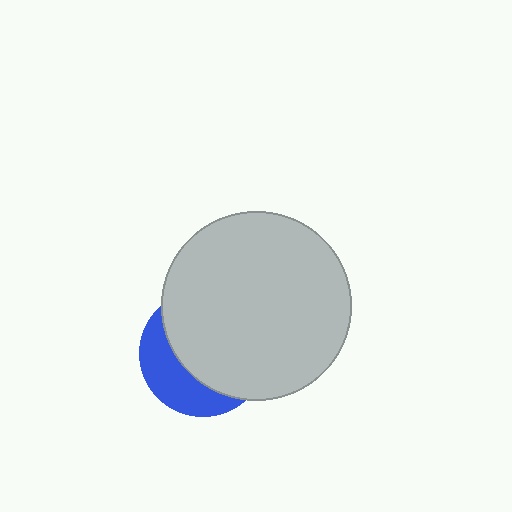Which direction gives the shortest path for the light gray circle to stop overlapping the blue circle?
Moving toward the upper-right gives the shortest separation.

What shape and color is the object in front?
The object in front is a light gray circle.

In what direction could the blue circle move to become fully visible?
The blue circle could move toward the lower-left. That would shift it out from behind the light gray circle entirely.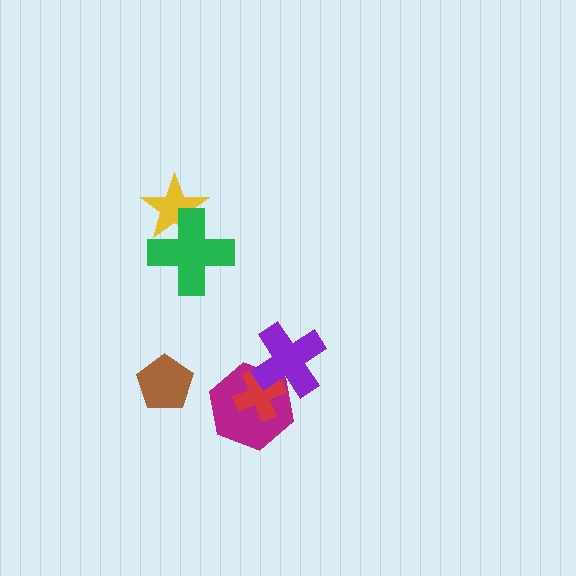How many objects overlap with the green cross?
1 object overlaps with the green cross.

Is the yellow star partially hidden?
Yes, it is partially covered by another shape.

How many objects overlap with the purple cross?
2 objects overlap with the purple cross.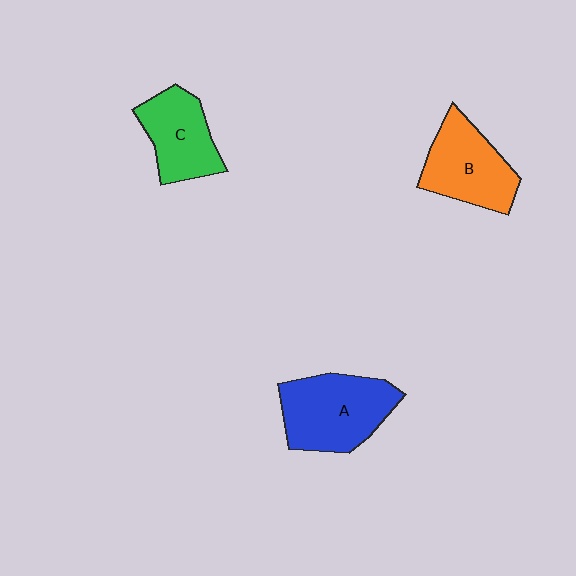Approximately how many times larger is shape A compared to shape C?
Approximately 1.3 times.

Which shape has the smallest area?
Shape C (green).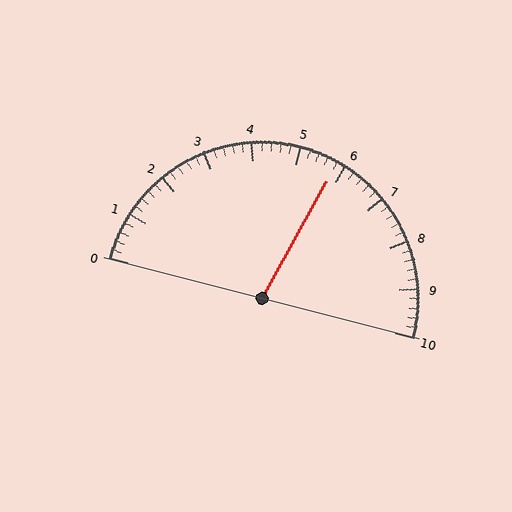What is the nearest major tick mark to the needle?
The nearest major tick mark is 6.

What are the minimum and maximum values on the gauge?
The gauge ranges from 0 to 10.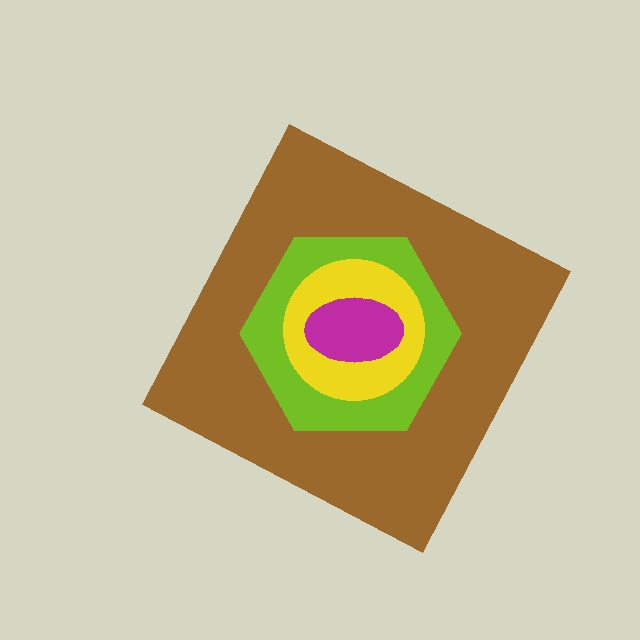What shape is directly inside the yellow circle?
The magenta ellipse.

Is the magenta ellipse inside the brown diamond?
Yes.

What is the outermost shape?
The brown diamond.